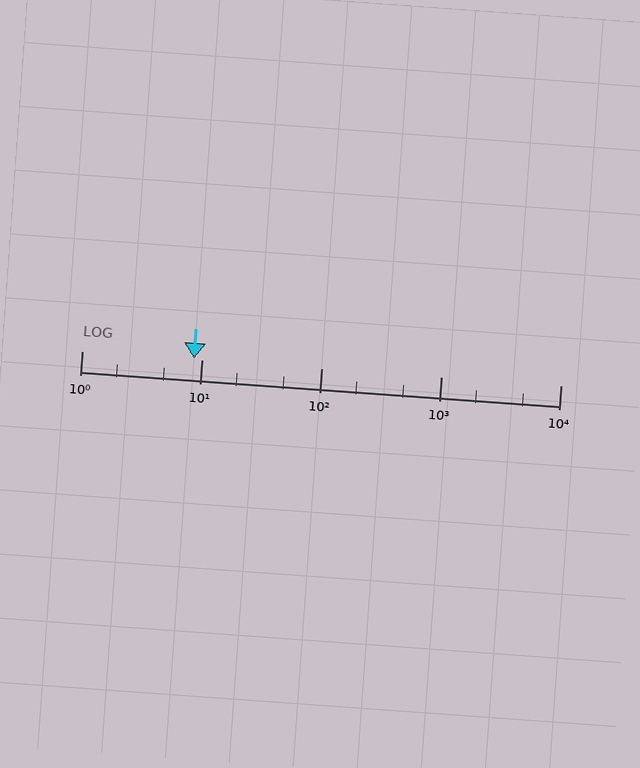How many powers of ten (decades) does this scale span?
The scale spans 4 decades, from 1 to 10000.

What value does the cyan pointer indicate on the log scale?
The pointer indicates approximately 8.6.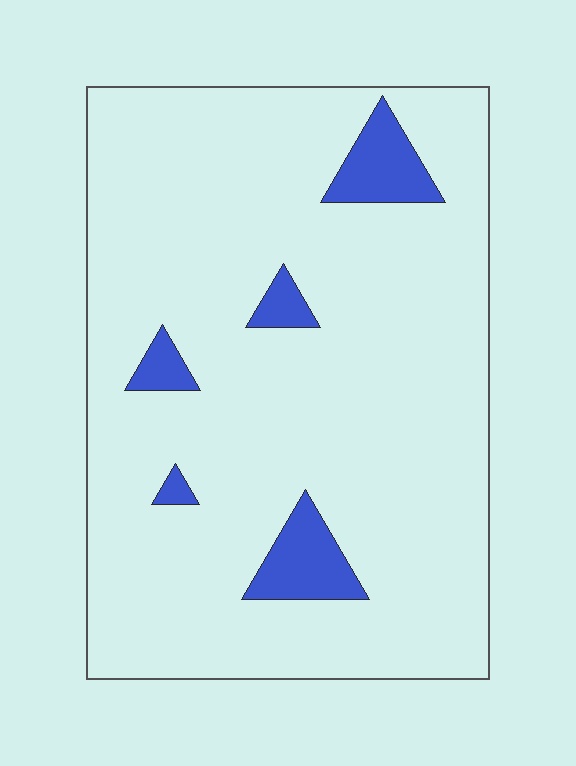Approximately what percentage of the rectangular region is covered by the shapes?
Approximately 10%.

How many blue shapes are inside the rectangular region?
5.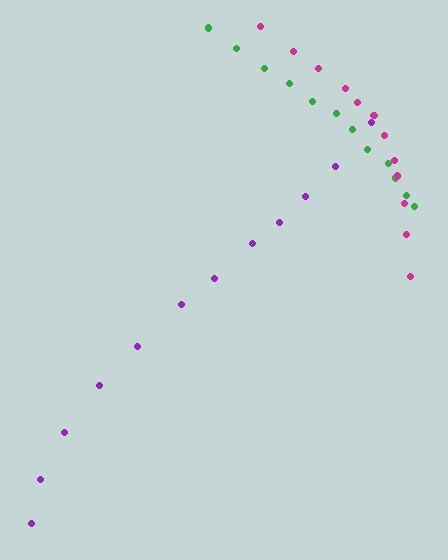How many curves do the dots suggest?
There are 3 distinct paths.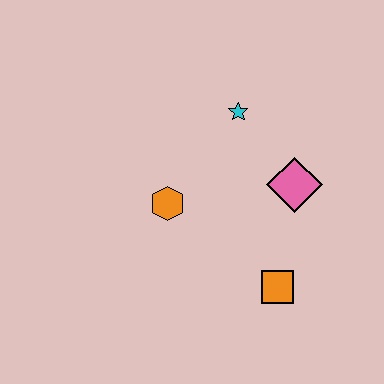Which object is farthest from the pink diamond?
The orange hexagon is farthest from the pink diamond.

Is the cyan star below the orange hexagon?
No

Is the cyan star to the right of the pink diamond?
No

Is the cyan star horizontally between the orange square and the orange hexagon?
Yes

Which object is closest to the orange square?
The pink diamond is closest to the orange square.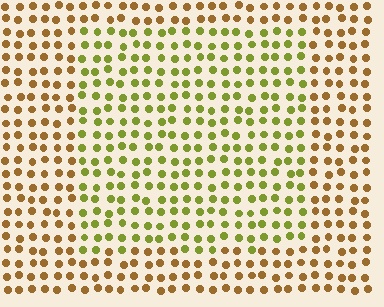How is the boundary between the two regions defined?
The boundary is defined purely by a slight shift in hue (about 42 degrees). Spacing, size, and orientation are identical on both sides.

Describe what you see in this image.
The image is filled with small brown elements in a uniform arrangement. A rectangle-shaped region is visible where the elements are tinted to a slightly different hue, forming a subtle color boundary.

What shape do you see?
I see a rectangle.